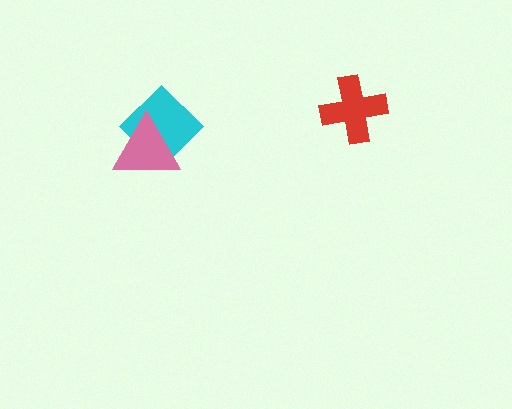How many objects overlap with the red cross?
0 objects overlap with the red cross.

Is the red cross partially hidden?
No, no other shape covers it.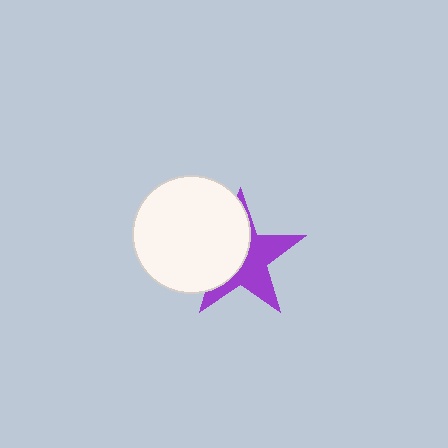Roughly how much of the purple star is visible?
About half of it is visible (roughly 50%).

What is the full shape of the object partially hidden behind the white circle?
The partially hidden object is a purple star.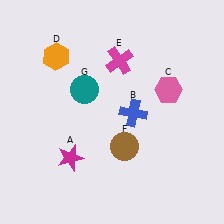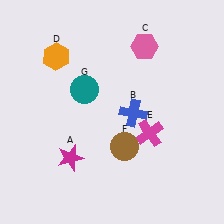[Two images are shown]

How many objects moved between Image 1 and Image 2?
2 objects moved between the two images.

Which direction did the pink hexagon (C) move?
The pink hexagon (C) moved up.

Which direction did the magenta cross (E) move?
The magenta cross (E) moved down.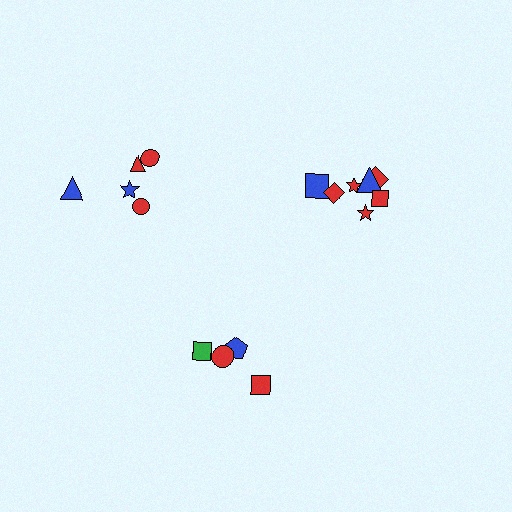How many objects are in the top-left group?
There are 5 objects.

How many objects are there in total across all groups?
There are 16 objects.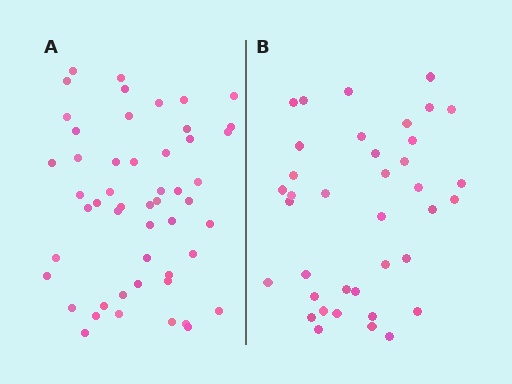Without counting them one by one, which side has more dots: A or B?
Region A (the left region) has more dots.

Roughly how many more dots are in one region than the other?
Region A has approximately 15 more dots than region B.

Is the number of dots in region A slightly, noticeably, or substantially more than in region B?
Region A has noticeably more, but not dramatically so. The ratio is roughly 1.3 to 1.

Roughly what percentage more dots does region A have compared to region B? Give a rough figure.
About 35% more.